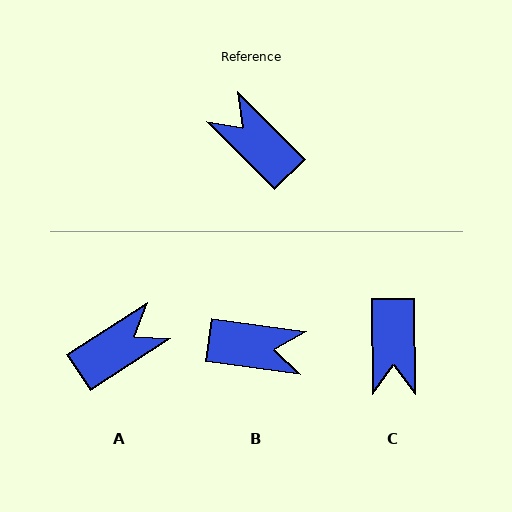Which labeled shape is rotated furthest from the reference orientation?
B, about 143 degrees away.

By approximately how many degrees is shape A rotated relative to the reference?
Approximately 102 degrees clockwise.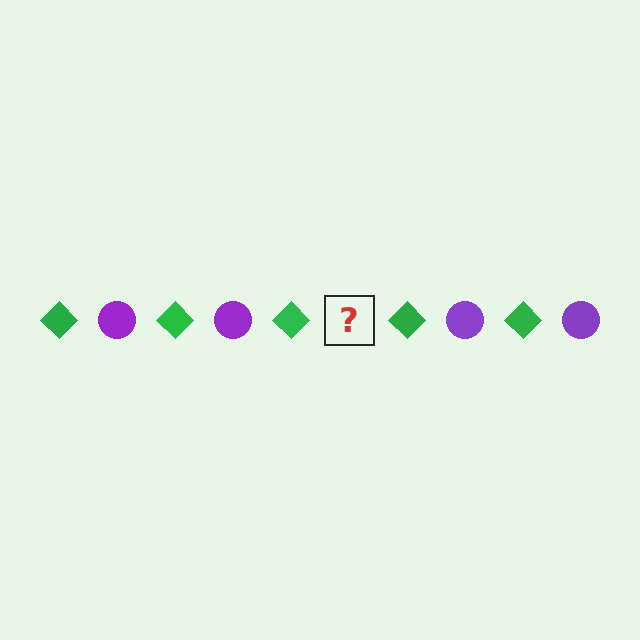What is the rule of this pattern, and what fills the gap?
The rule is that the pattern alternates between green diamond and purple circle. The gap should be filled with a purple circle.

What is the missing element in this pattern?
The missing element is a purple circle.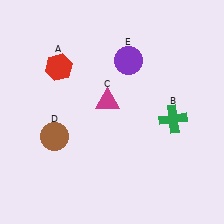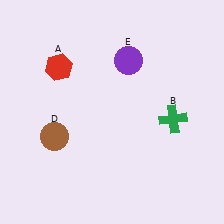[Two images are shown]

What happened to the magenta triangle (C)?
The magenta triangle (C) was removed in Image 2. It was in the top-left area of Image 1.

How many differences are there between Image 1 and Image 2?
There is 1 difference between the two images.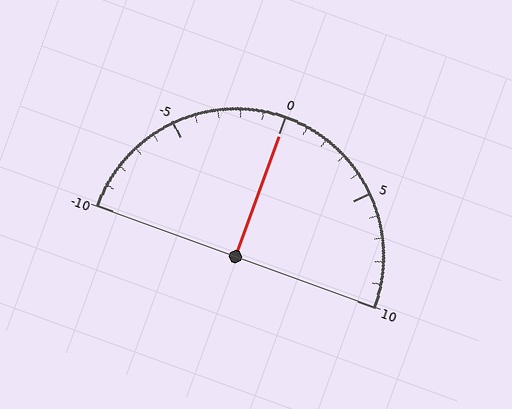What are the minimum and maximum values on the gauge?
The gauge ranges from -10 to 10.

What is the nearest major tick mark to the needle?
The nearest major tick mark is 0.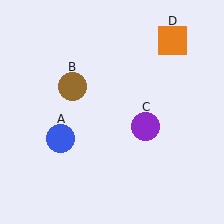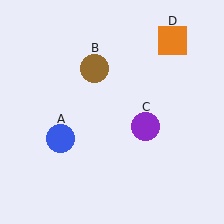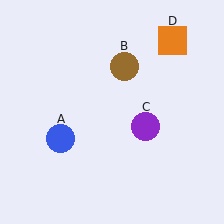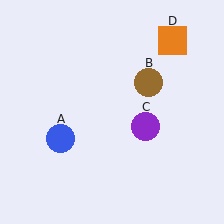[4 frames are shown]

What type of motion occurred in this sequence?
The brown circle (object B) rotated clockwise around the center of the scene.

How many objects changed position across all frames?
1 object changed position: brown circle (object B).